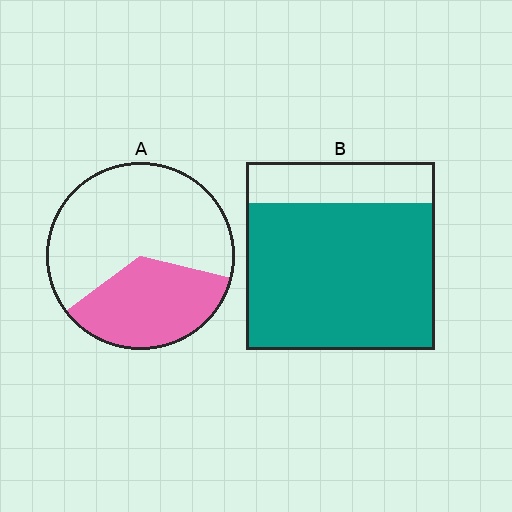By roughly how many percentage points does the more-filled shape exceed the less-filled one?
By roughly 40 percentage points (B over A).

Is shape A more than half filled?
No.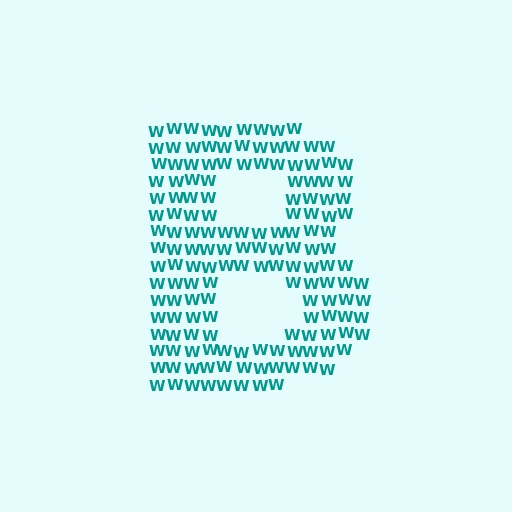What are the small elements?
The small elements are letter W's.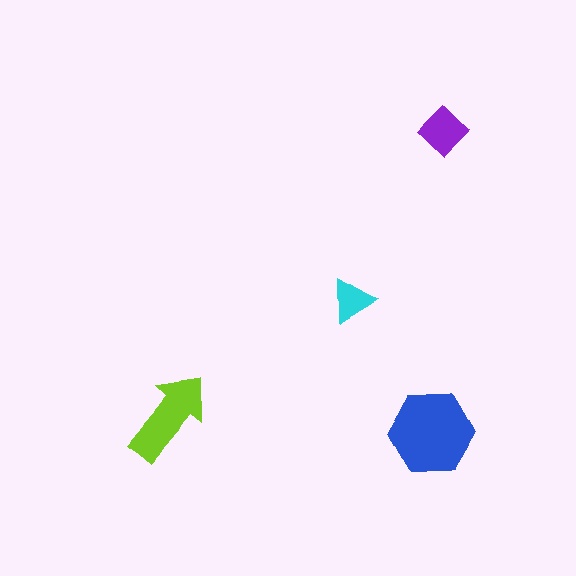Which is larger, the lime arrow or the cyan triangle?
The lime arrow.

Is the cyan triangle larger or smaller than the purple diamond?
Smaller.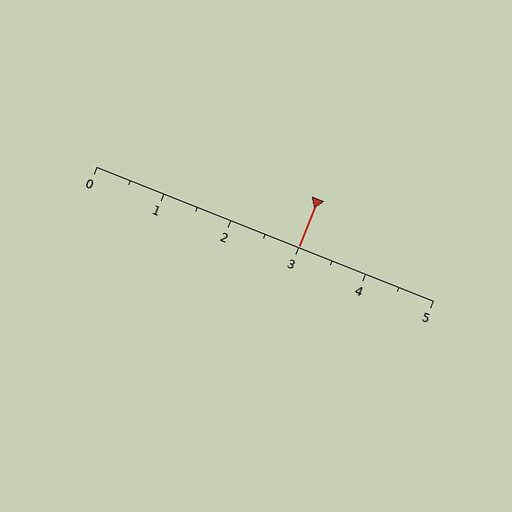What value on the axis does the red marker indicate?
The marker indicates approximately 3.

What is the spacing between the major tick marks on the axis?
The major ticks are spaced 1 apart.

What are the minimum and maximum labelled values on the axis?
The axis runs from 0 to 5.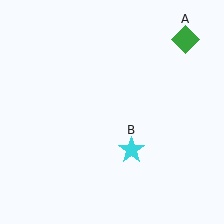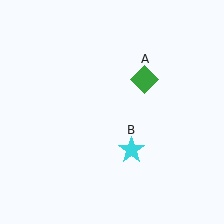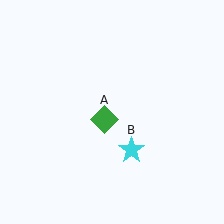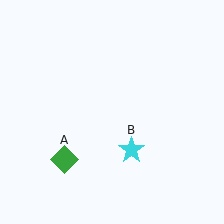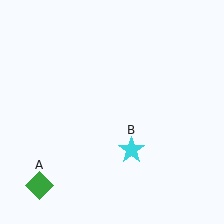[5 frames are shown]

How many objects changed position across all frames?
1 object changed position: green diamond (object A).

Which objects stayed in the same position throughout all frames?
Cyan star (object B) remained stationary.